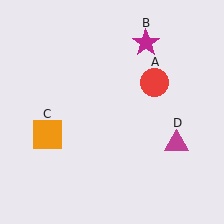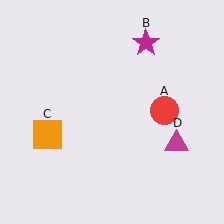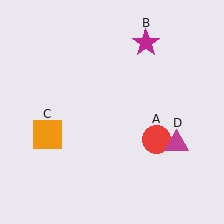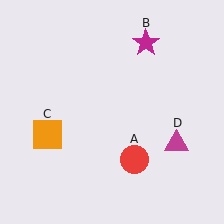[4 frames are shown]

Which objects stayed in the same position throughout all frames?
Magenta star (object B) and orange square (object C) and magenta triangle (object D) remained stationary.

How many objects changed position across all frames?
1 object changed position: red circle (object A).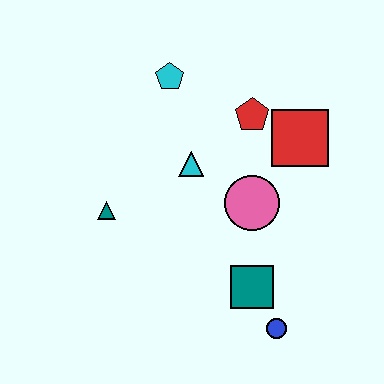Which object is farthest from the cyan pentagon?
The blue circle is farthest from the cyan pentagon.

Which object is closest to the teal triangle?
The cyan triangle is closest to the teal triangle.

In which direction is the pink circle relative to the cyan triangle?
The pink circle is to the right of the cyan triangle.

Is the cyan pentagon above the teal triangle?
Yes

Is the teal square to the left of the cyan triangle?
No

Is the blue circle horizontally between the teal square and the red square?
Yes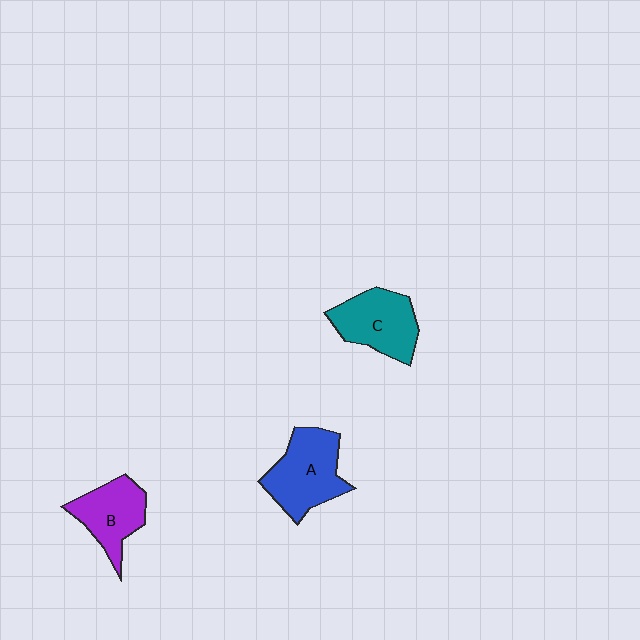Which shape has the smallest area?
Shape B (purple).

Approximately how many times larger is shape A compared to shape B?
Approximately 1.3 times.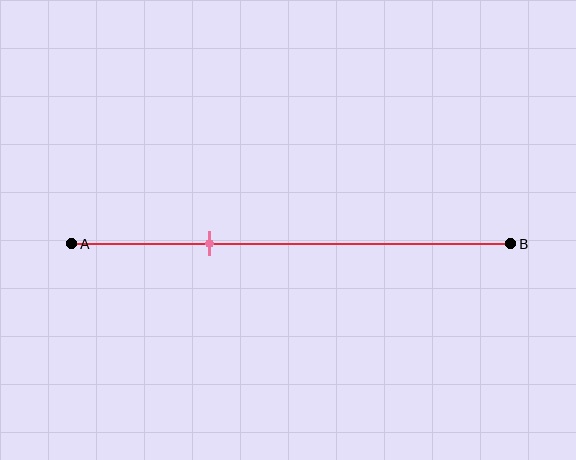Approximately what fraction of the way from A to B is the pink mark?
The pink mark is approximately 30% of the way from A to B.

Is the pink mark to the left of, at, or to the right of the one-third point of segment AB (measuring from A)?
The pink mark is approximately at the one-third point of segment AB.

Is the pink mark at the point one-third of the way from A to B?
Yes, the mark is approximately at the one-third point.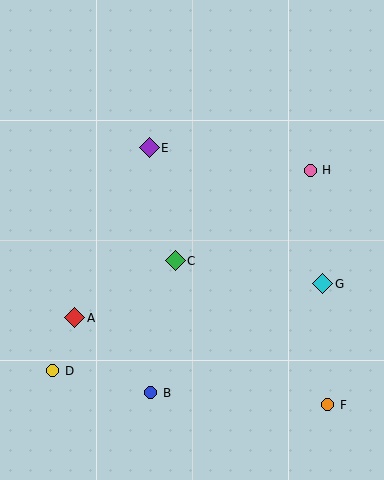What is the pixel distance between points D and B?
The distance between D and B is 100 pixels.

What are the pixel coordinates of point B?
Point B is at (151, 393).